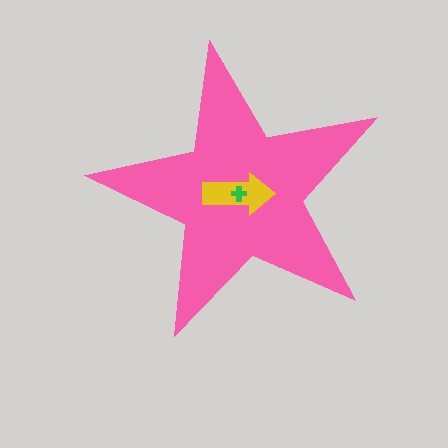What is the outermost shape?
The pink star.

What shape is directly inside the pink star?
The yellow arrow.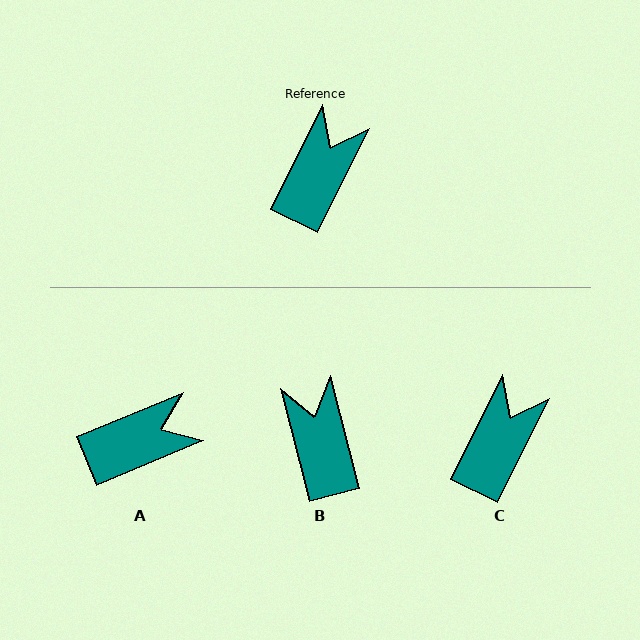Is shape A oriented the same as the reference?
No, it is off by about 41 degrees.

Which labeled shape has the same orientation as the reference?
C.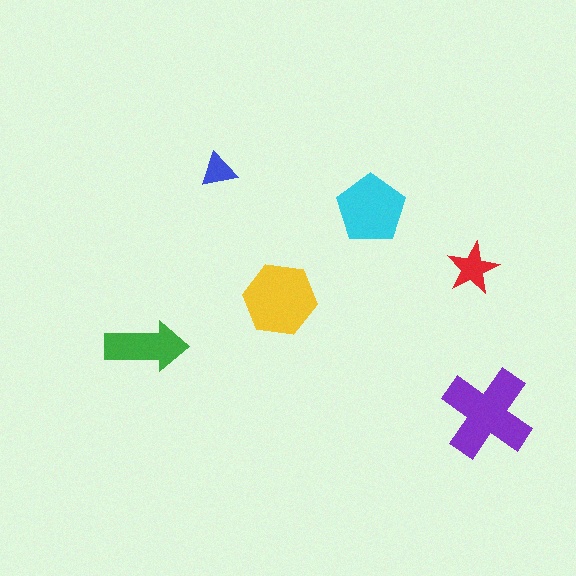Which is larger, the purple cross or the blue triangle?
The purple cross.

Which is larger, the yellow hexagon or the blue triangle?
The yellow hexagon.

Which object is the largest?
The purple cross.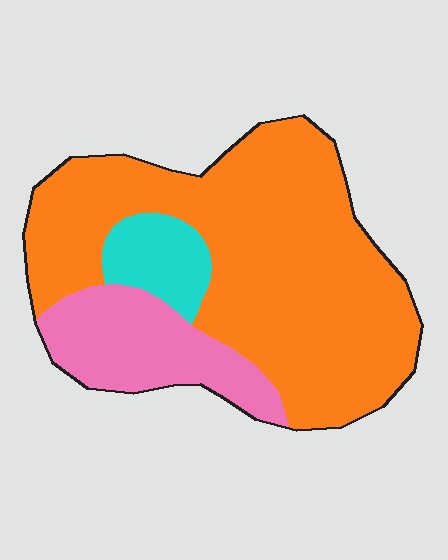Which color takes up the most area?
Orange, at roughly 70%.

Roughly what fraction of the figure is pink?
Pink takes up about one fifth (1/5) of the figure.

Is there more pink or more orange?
Orange.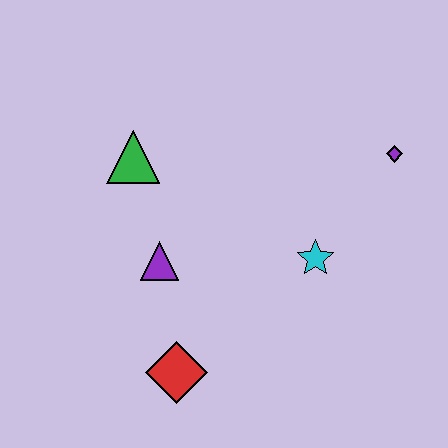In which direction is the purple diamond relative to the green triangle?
The purple diamond is to the right of the green triangle.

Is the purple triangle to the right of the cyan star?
No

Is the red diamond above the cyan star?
No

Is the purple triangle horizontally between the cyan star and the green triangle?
Yes